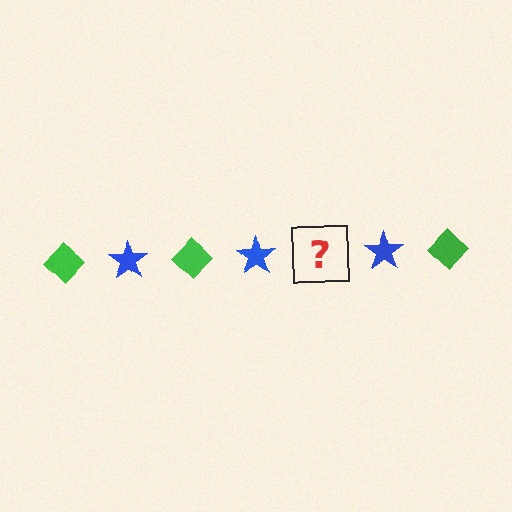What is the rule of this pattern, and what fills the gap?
The rule is that the pattern alternates between green diamond and blue star. The gap should be filled with a green diamond.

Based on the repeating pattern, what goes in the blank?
The blank should be a green diamond.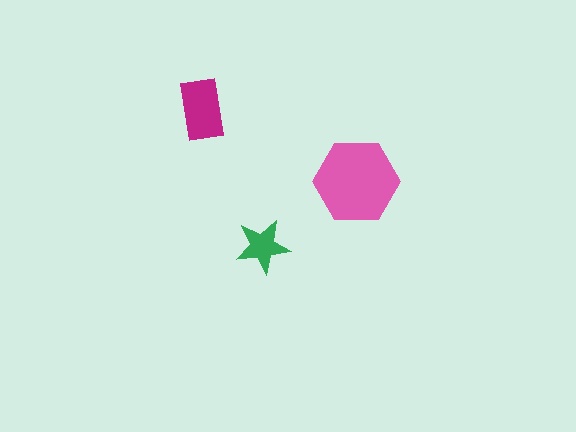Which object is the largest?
The pink hexagon.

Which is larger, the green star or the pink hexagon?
The pink hexagon.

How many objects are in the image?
There are 3 objects in the image.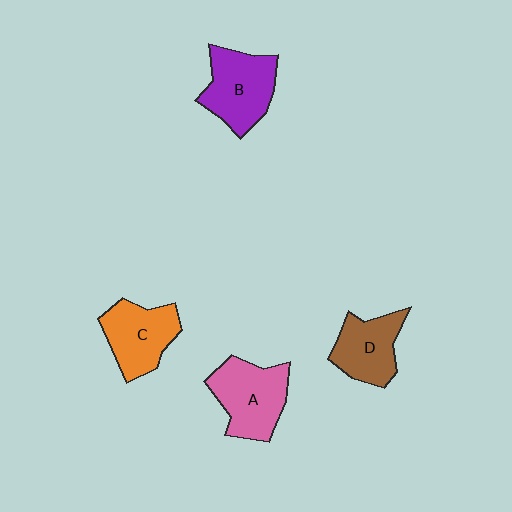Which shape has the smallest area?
Shape D (brown).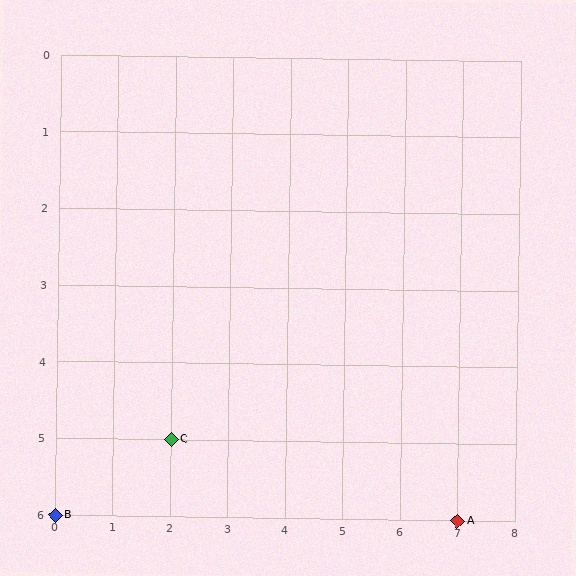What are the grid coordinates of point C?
Point C is at grid coordinates (2, 5).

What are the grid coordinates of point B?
Point B is at grid coordinates (0, 6).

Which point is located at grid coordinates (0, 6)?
Point B is at (0, 6).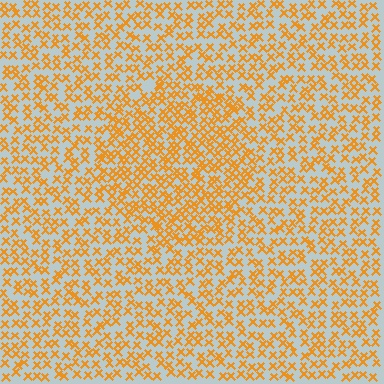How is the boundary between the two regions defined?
The boundary is defined by a change in element density (approximately 1.5x ratio). All elements are the same color, size, and shape.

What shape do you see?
I see a circle.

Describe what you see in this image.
The image contains small orange elements arranged at two different densities. A circle-shaped region is visible where the elements are more densely packed than the surrounding area.